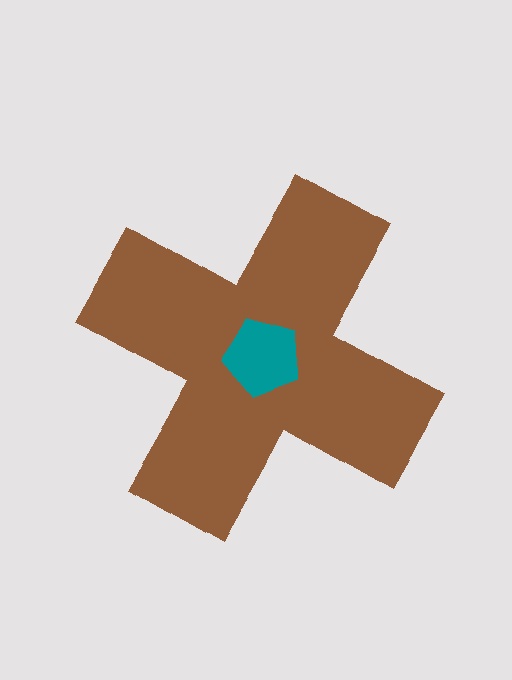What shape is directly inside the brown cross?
The teal pentagon.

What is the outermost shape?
The brown cross.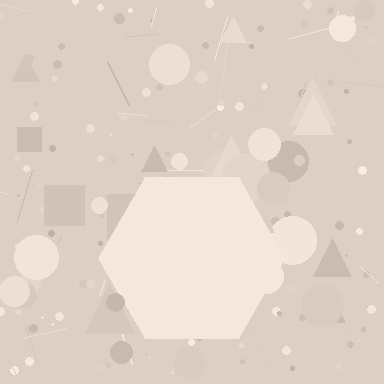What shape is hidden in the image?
A hexagon is hidden in the image.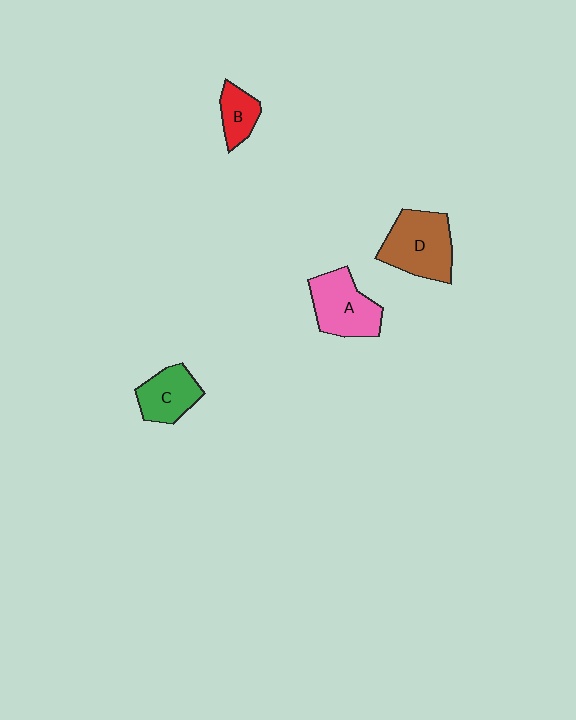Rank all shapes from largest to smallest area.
From largest to smallest: D (brown), A (pink), C (green), B (red).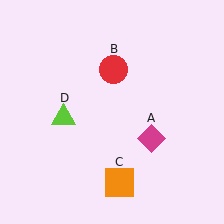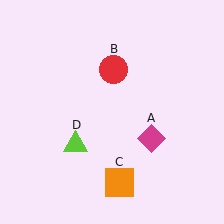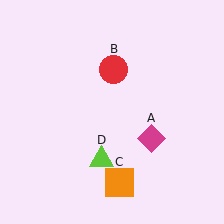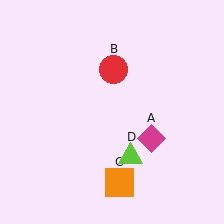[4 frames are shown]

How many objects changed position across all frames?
1 object changed position: lime triangle (object D).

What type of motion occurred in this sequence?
The lime triangle (object D) rotated counterclockwise around the center of the scene.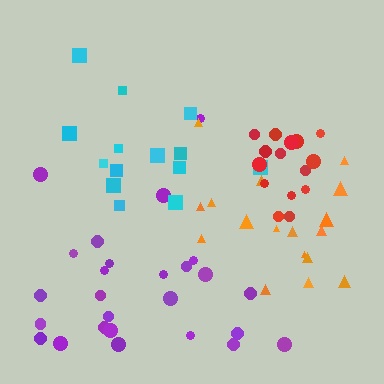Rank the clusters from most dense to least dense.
red, cyan, orange, purple.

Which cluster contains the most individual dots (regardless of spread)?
Purple (27).